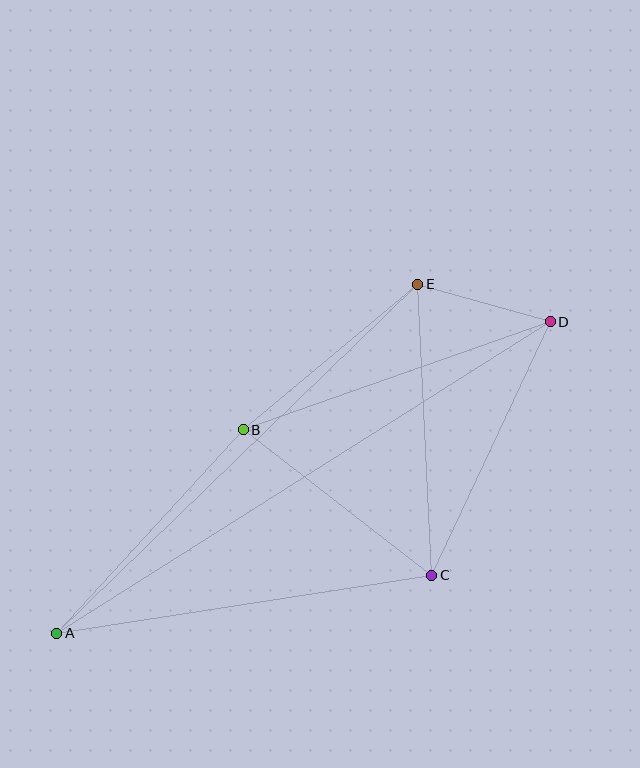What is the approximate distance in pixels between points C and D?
The distance between C and D is approximately 280 pixels.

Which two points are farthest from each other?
Points A and D are farthest from each other.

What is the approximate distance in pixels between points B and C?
The distance between B and C is approximately 239 pixels.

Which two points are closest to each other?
Points D and E are closest to each other.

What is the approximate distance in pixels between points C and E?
The distance between C and E is approximately 292 pixels.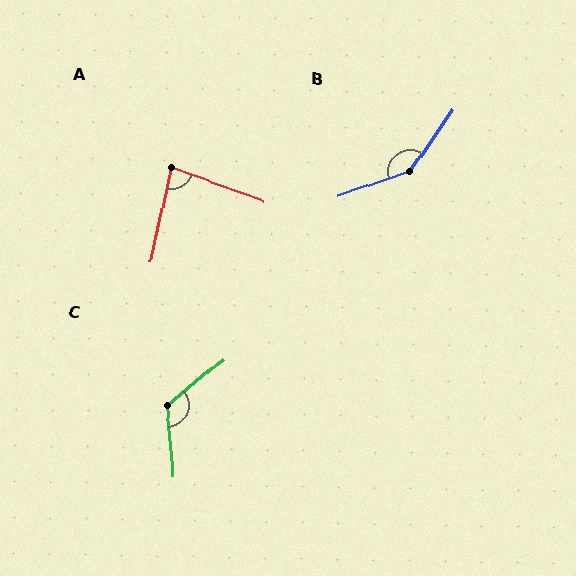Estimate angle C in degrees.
Approximately 124 degrees.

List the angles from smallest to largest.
A (82°), C (124°), B (144°).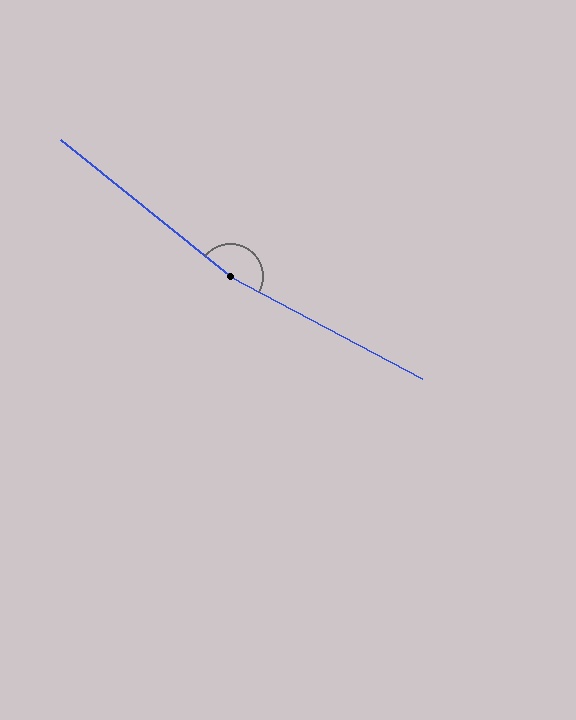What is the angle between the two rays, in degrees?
Approximately 169 degrees.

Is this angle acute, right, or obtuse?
It is obtuse.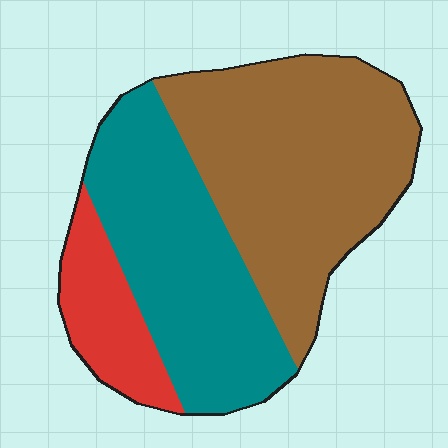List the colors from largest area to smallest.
From largest to smallest: brown, teal, red.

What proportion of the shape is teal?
Teal covers roughly 40% of the shape.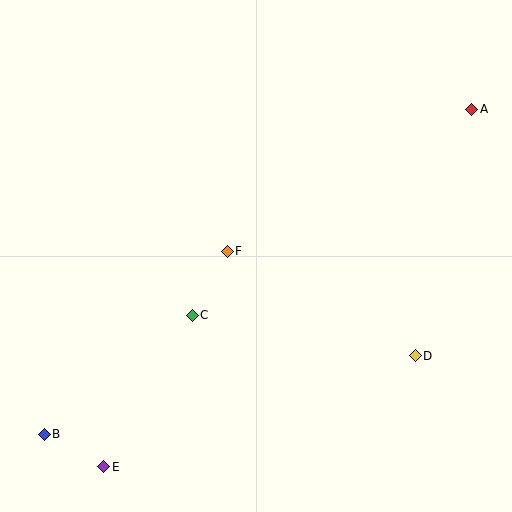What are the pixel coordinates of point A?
Point A is at (472, 109).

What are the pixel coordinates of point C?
Point C is at (192, 315).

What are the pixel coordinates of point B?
Point B is at (44, 434).